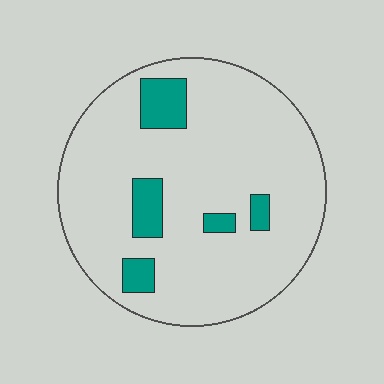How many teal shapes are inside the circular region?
5.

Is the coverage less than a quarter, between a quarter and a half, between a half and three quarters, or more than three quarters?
Less than a quarter.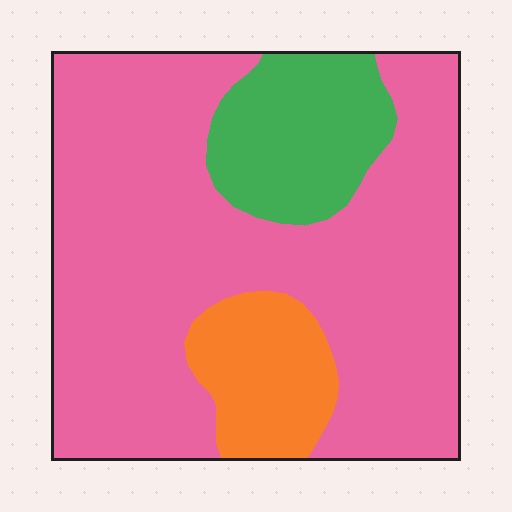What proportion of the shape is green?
Green takes up about one sixth (1/6) of the shape.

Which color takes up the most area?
Pink, at roughly 75%.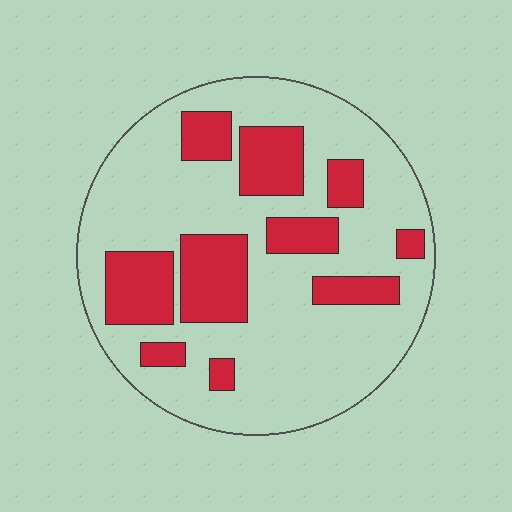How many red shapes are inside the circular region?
10.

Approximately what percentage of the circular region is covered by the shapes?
Approximately 30%.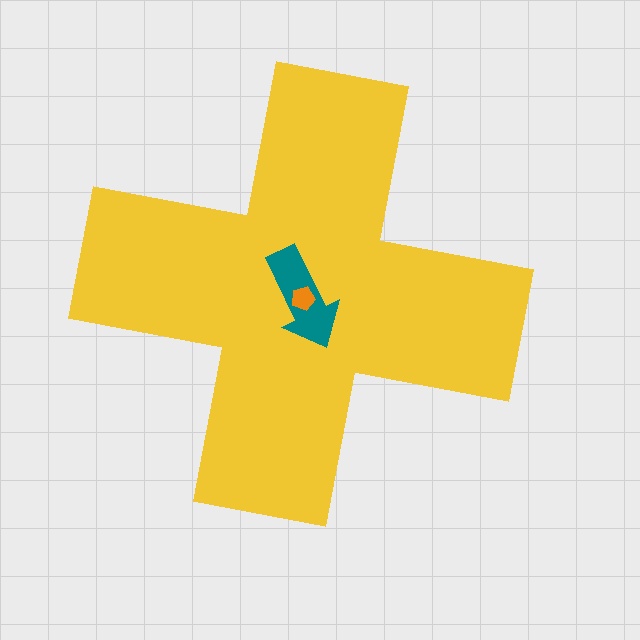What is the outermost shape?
The yellow cross.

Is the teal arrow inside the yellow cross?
Yes.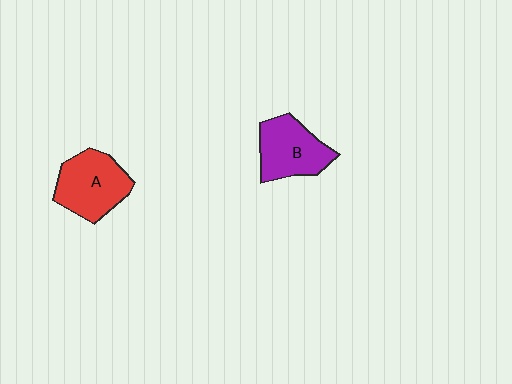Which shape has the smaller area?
Shape B (purple).